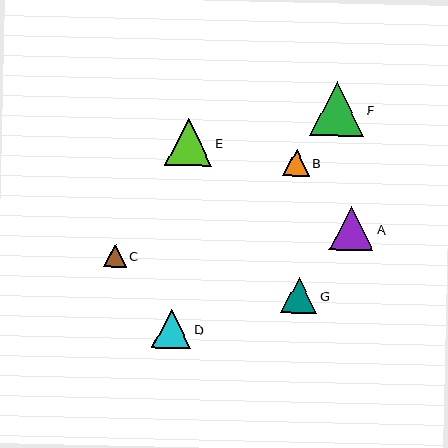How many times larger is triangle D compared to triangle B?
Triangle D is approximately 1.4 times the size of triangle B.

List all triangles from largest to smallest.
From largest to smallest: F, E, A, D, G, B, C.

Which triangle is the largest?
Triangle F is the largest with a size of approximately 54 pixels.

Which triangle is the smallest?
Triangle C is the smallest with a size of approximately 22 pixels.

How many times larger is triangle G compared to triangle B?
Triangle G is approximately 1.4 times the size of triangle B.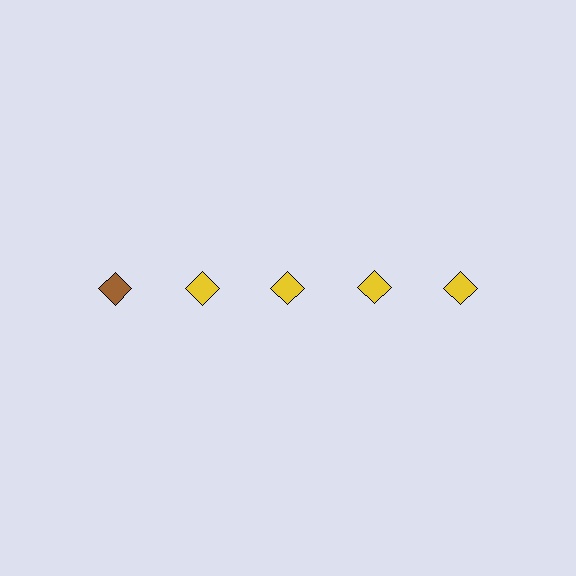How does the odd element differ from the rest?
It has a different color: brown instead of yellow.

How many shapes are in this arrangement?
There are 5 shapes arranged in a grid pattern.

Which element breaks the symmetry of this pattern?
The brown diamond in the top row, leftmost column breaks the symmetry. All other shapes are yellow diamonds.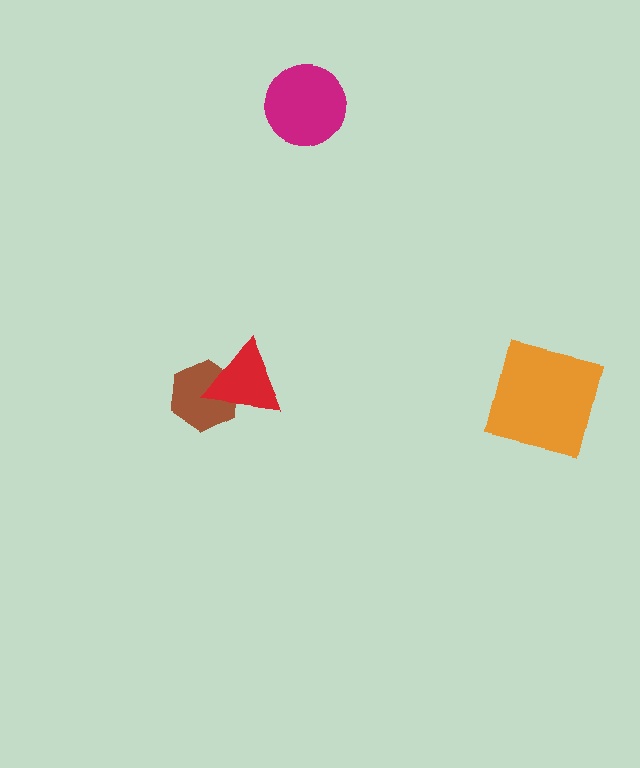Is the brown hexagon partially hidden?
Yes, it is partially covered by another shape.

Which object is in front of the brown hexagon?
The red triangle is in front of the brown hexagon.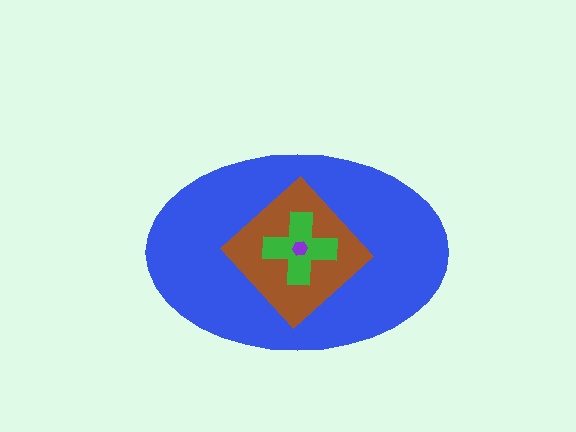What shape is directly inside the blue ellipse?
The brown diamond.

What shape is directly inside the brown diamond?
The green cross.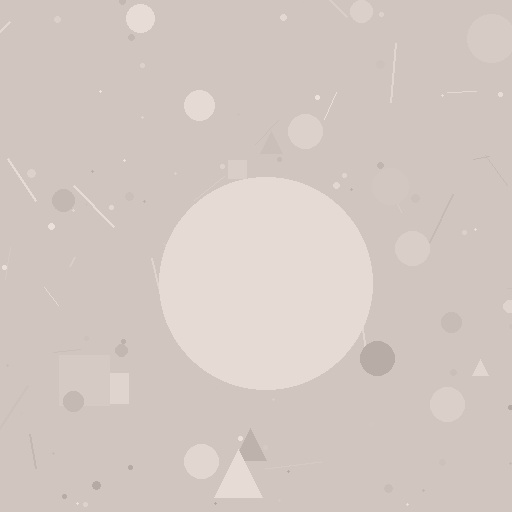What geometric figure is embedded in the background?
A circle is embedded in the background.